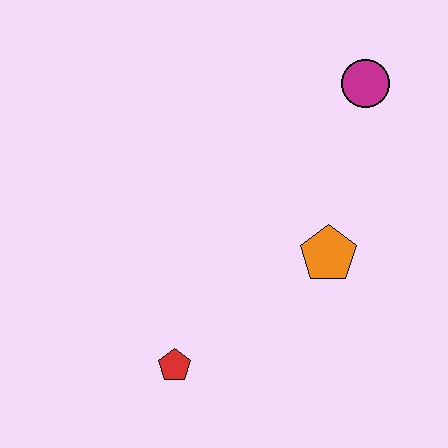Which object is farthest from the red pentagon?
The magenta circle is farthest from the red pentagon.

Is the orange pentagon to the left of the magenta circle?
Yes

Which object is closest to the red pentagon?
The orange pentagon is closest to the red pentagon.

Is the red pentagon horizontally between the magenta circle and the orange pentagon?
No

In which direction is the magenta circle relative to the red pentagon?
The magenta circle is above the red pentagon.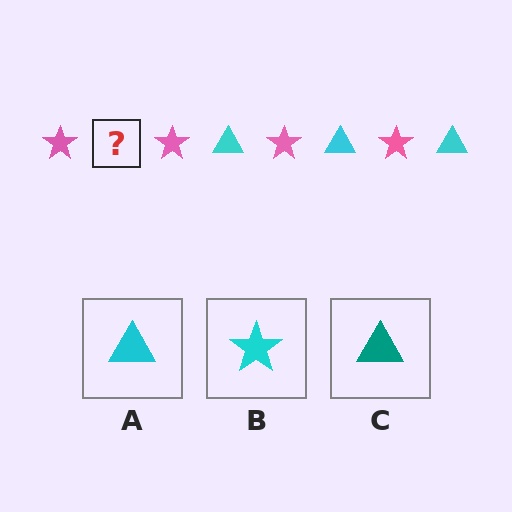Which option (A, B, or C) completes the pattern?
A.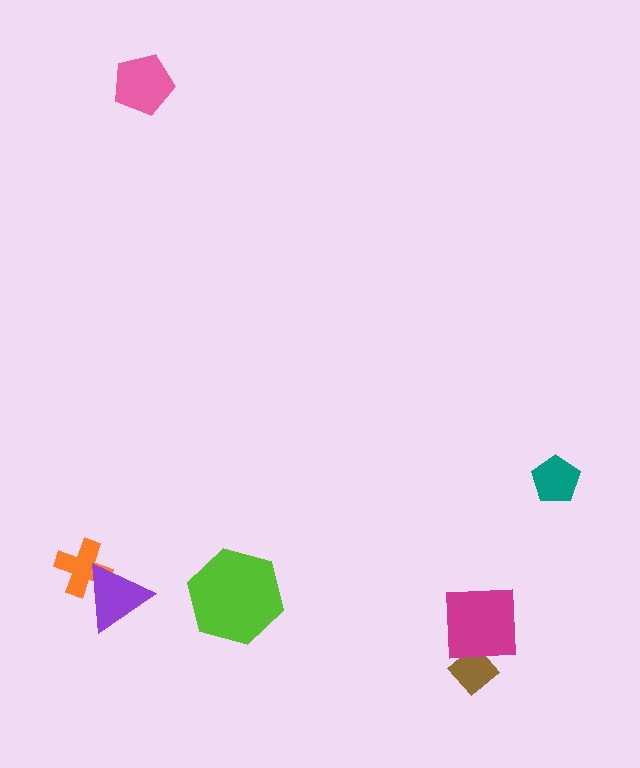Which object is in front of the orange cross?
The purple triangle is in front of the orange cross.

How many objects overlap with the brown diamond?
1 object overlaps with the brown diamond.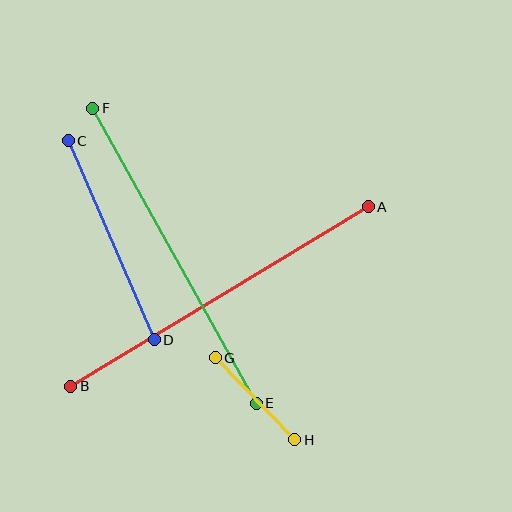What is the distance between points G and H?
The distance is approximately 114 pixels.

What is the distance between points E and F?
The distance is approximately 337 pixels.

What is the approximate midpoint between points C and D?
The midpoint is at approximately (111, 240) pixels.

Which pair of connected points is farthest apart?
Points A and B are farthest apart.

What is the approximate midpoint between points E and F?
The midpoint is at approximately (174, 256) pixels.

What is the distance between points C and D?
The distance is approximately 217 pixels.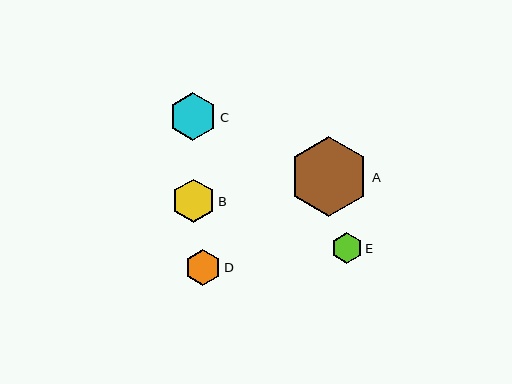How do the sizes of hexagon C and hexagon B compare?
Hexagon C and hexagon B are approximately the same size.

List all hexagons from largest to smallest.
From largest to smallest: A, C, B, D, E.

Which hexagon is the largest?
Hexagon A is the largest with a size of approximately 80 pixels.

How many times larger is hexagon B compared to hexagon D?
Hexagon B is approximately 1.2 times the size of hexagon D.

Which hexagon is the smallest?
Hexagon E is the smallest with a size of approximately 31 pixels.